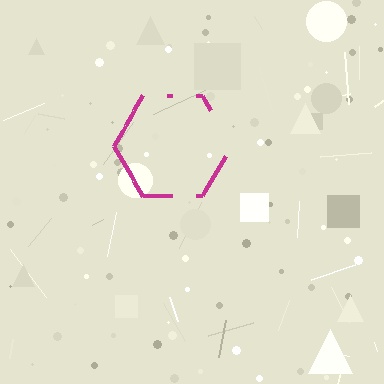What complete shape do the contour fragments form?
The contour fragments form a hexagon.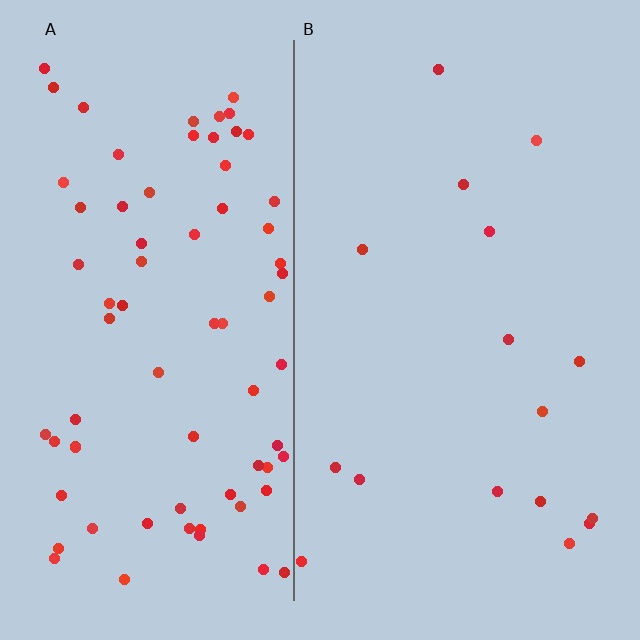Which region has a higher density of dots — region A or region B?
A (the left).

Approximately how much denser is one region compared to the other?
Approximately 4.6× — region A over region B.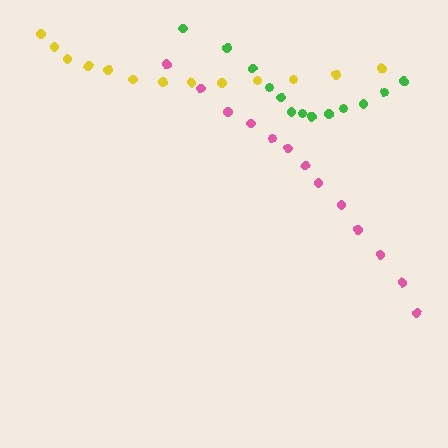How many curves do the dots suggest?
There are 3 distinct paths.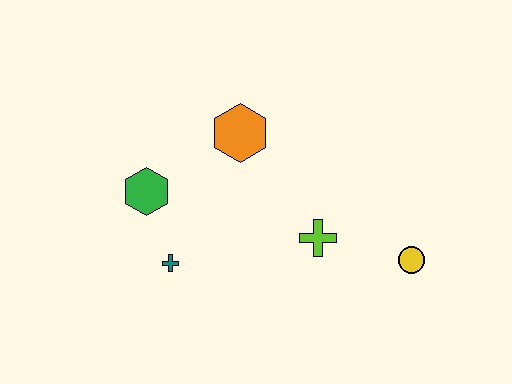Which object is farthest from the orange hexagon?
The yellow circle is farthest from the orange hexagon.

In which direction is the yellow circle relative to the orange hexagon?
The yellow circle is to the right of the orange hexagon.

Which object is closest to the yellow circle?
The lime cross is closest to the yellow circle.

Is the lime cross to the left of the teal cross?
No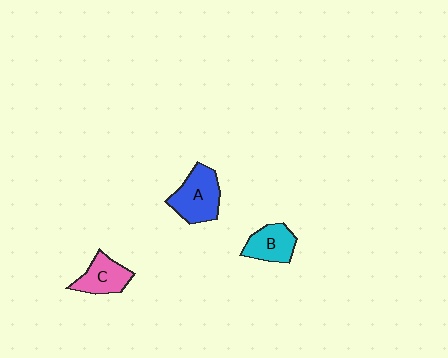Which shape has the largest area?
Shape A (blue).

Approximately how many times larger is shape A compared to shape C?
Approximately 1.3 times.